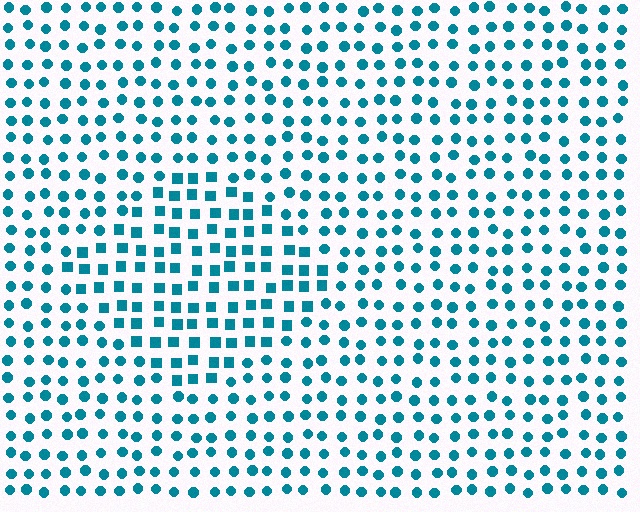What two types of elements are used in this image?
The image uses squares inside the diamond region and circles outside it.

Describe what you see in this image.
The image is filled with small teal elements arranged in a uniform grid. A diamond-shaped region contains squares, while the surrounding area contains circles. The boundary is defined purely by the change in element shape.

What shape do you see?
I see a diamond.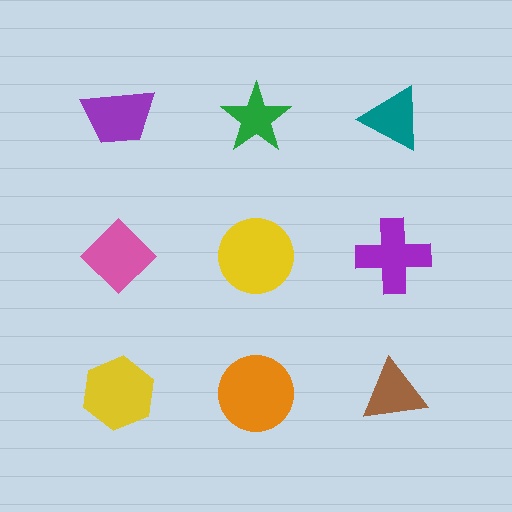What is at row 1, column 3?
A teal triangle.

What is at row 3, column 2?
An orange circle.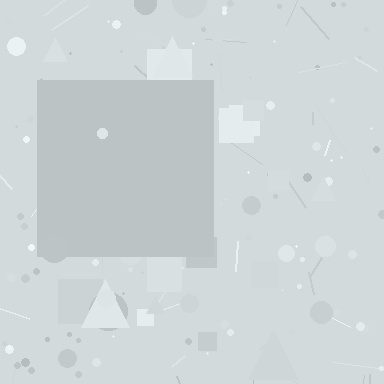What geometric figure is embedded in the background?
A square is embedded in the background.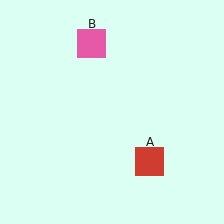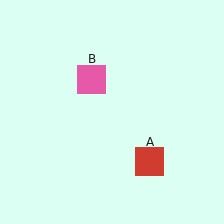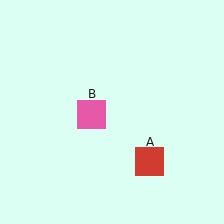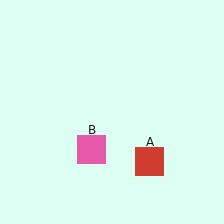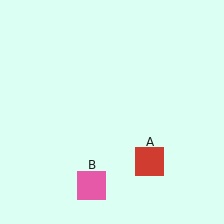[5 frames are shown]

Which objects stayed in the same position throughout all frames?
Red square (object A) remained stationary.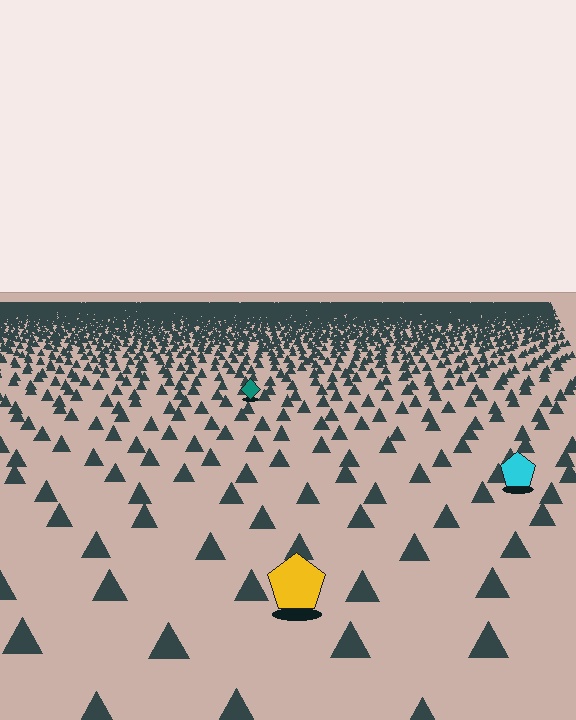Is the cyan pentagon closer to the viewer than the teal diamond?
Yes. The cyan pentagon is closer — you can tell from the texture gradient: the ground texture is coarser near it.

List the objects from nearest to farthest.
From nearest to farthest: the yellow pentagon, the cyan pentagon, the teal diamond.